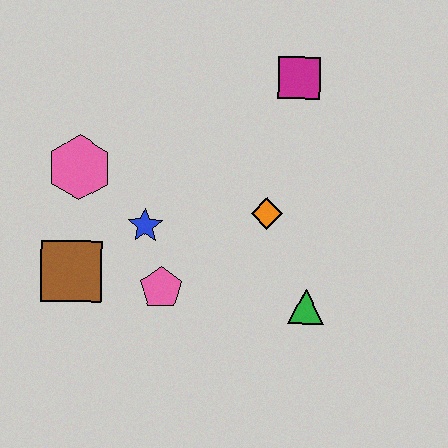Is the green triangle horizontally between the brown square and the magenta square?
No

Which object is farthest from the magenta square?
The brown square is farthest from the magenta square.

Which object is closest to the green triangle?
The orange diamond is closest to the green triangle.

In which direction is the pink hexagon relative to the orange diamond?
The pink hexagon is to the left of the orange diamond.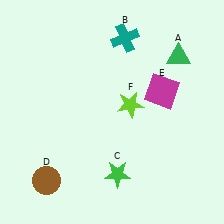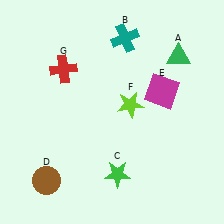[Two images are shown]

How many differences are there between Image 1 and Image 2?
There is 1 difference between the two images.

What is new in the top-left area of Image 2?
A red cross (G) was added in the top-left area of Image 2.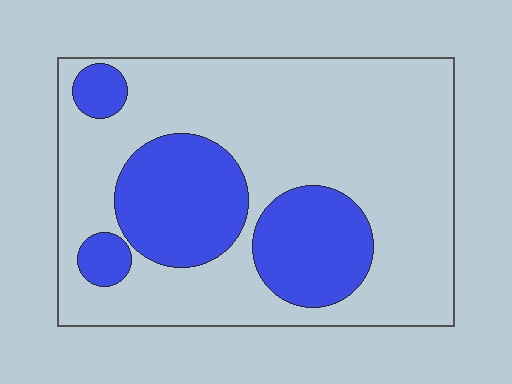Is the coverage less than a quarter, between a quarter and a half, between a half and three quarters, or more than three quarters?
Between a quarter and a half.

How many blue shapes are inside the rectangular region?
4.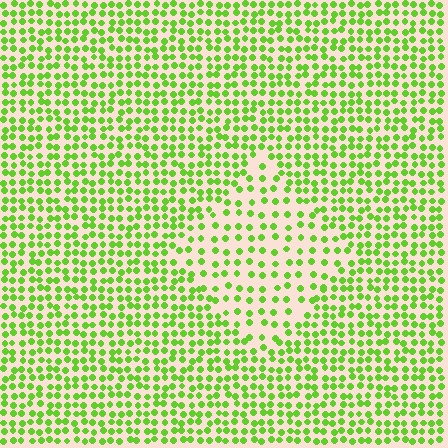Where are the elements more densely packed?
The elements are more densely packed outside the diamond boundary.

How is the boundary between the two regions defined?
The boundary is defined by a change in element density (approximately 1.9x ratio). All elements are the same color, size, and shape.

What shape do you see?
I see a diamond.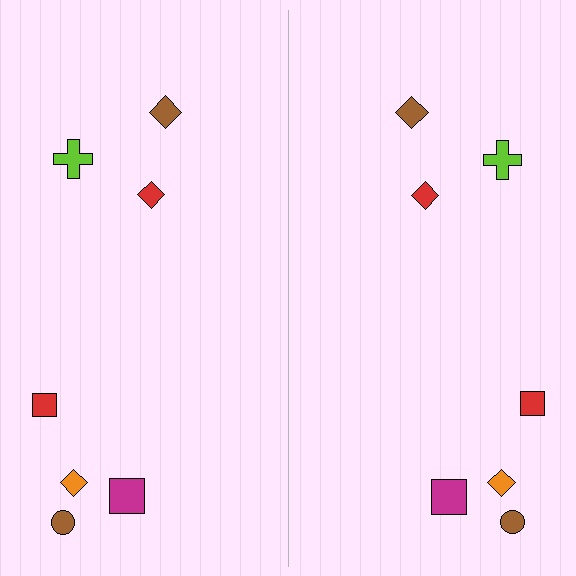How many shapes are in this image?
There are 14 shapes in this image.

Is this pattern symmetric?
Yes, this pattern has bilateral (reflection) symmetry.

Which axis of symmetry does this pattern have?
The pattern has a vertical axis of symmetry running through the center of the image.